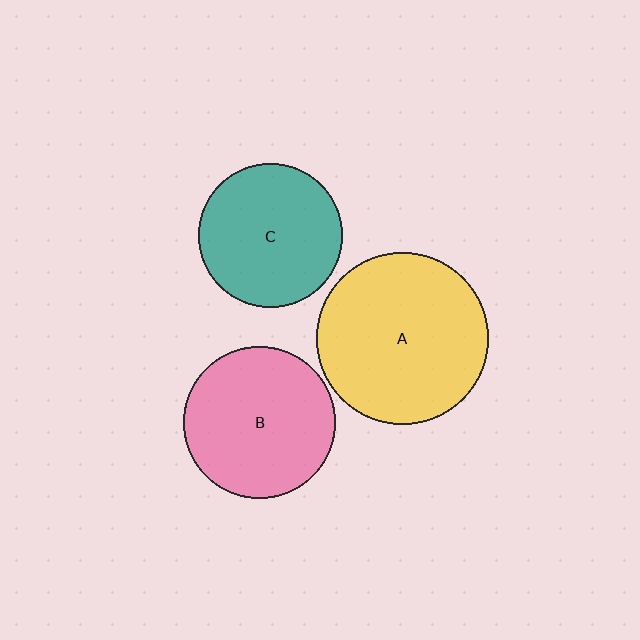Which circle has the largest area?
Circle A (yellow).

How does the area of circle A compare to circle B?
Approximately 1.3 times.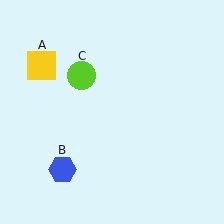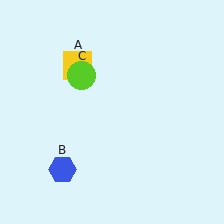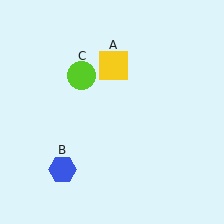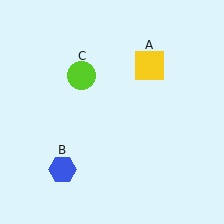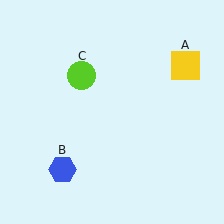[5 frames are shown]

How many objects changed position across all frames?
1 object changed position: yellow square (object A).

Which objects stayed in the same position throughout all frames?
Blue hexagon (object B) and lime circle (object C) remained stationary.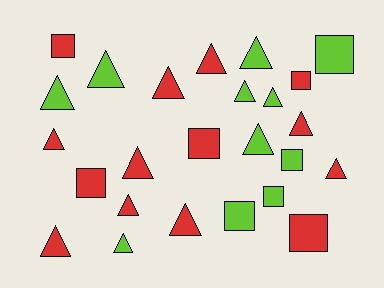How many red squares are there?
There are 5 red squares.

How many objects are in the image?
There are 25 objects.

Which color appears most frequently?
Red, with 14 objects.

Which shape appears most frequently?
Triangle, with 16 objects.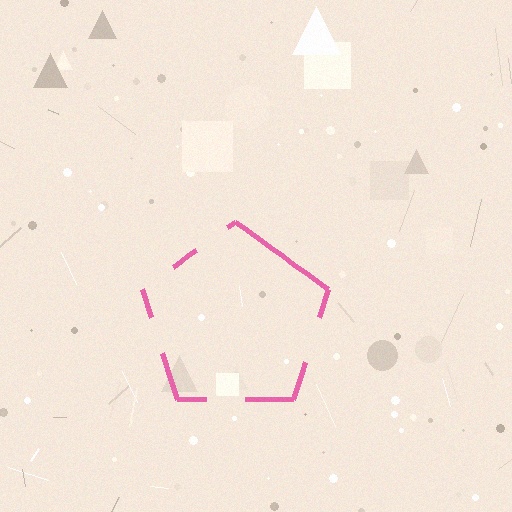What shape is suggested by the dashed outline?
The dashed outline suggests a pentagon.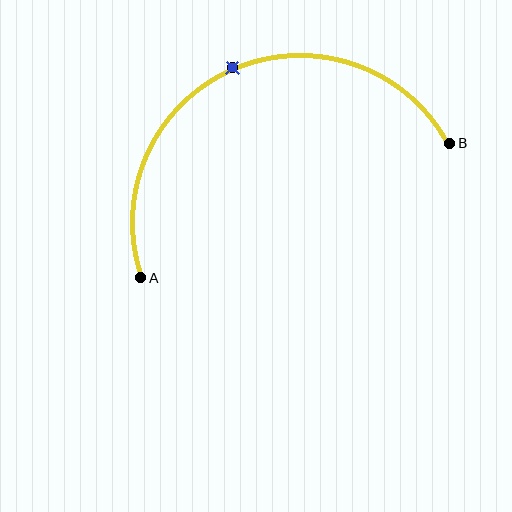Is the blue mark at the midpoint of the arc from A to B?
Yes. The blue mark lies on the arc at equal arc-length from both A and B — it is the arc midpoint.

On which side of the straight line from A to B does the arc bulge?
The arc bulges above the straight line connecting A and B.